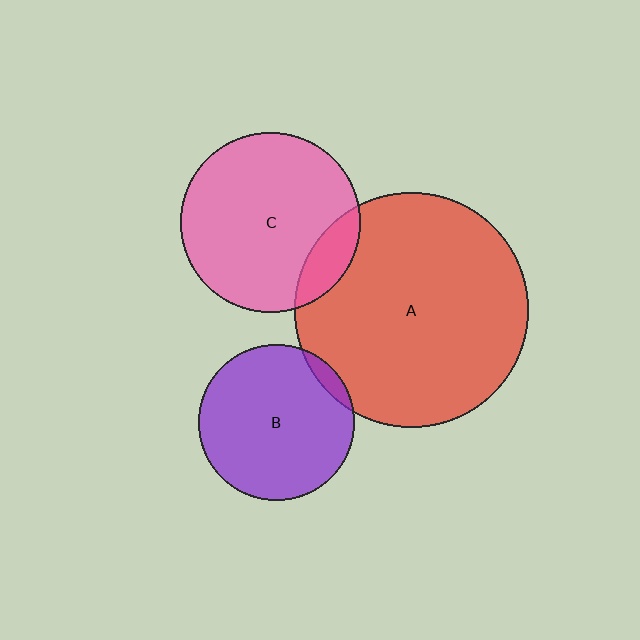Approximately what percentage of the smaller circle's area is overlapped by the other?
Approximately 15%.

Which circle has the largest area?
Circle A (red).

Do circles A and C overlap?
Yes.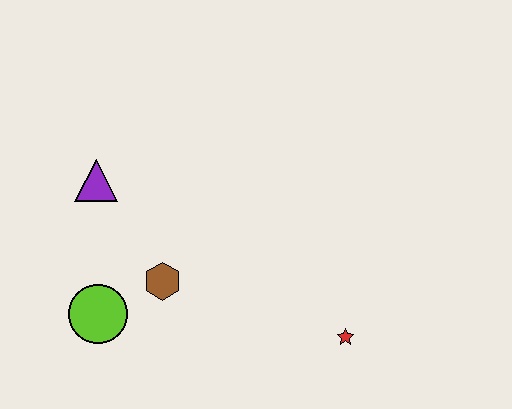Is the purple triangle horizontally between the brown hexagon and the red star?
No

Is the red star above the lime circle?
No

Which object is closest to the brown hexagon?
The lime circle is closest to the brown hexagon.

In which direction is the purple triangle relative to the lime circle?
The purple triangle is above the lime circle.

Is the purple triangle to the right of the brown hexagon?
No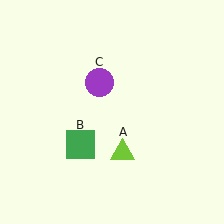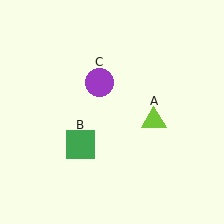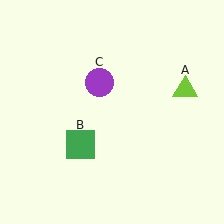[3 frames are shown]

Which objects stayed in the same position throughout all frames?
Green square (object B) and purple circle (object C) remained stationary.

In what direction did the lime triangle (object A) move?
The lime triangle (object A) moved up and to the right.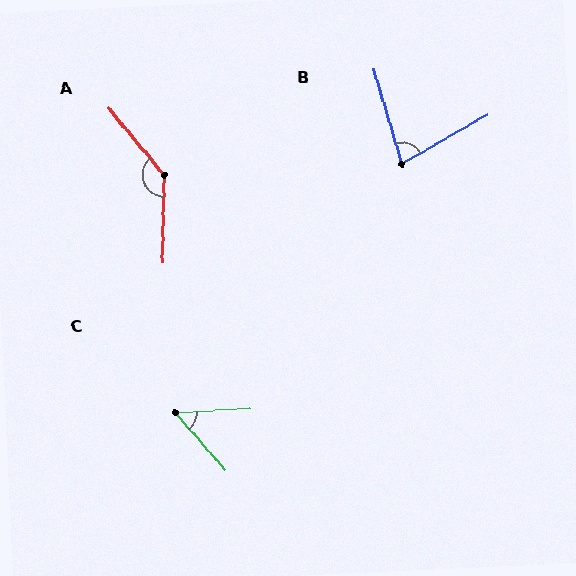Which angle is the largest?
A, at approximately 139 degrees.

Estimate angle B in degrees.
Approximately 77 degrees.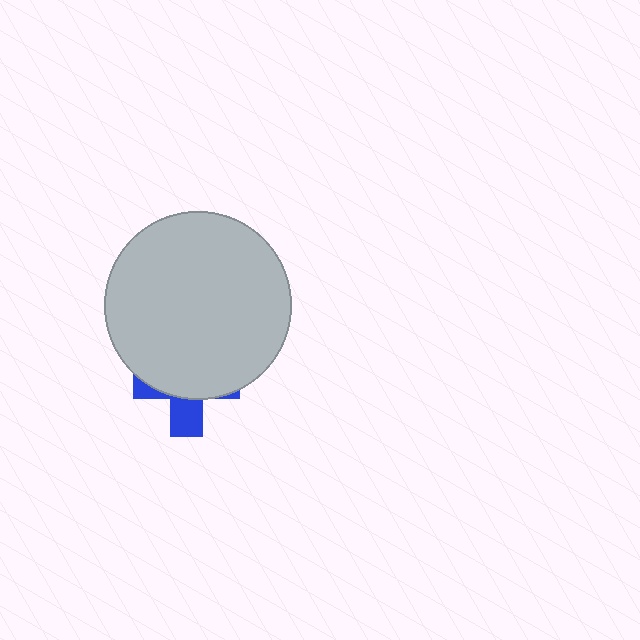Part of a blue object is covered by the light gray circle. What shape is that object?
It is a cross.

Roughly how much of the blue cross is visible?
A small part of it is visible (roughly 31%).